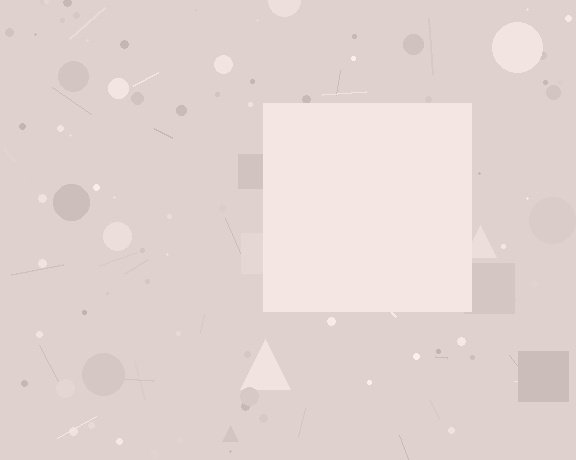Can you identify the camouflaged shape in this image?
The camouflaged shape is a square.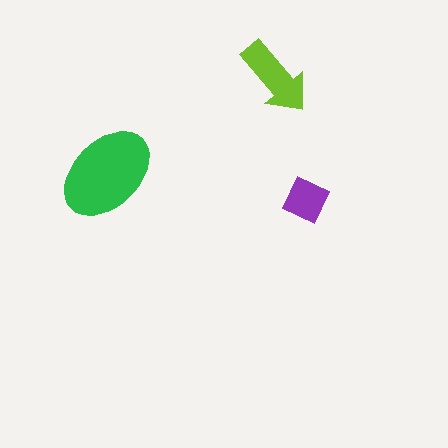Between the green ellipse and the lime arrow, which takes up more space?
The green ellipse.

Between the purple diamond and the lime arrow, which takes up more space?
The lime arrow.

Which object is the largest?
The green ellipse.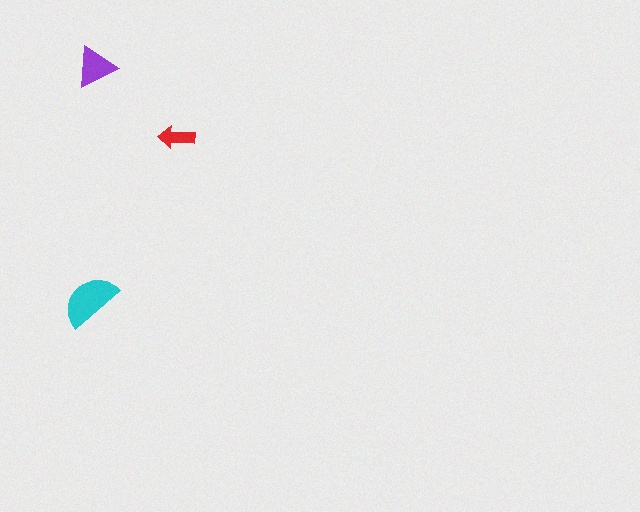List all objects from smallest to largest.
The red arrow, the purple triangle, the cyan semicircle.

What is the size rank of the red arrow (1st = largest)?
3rd.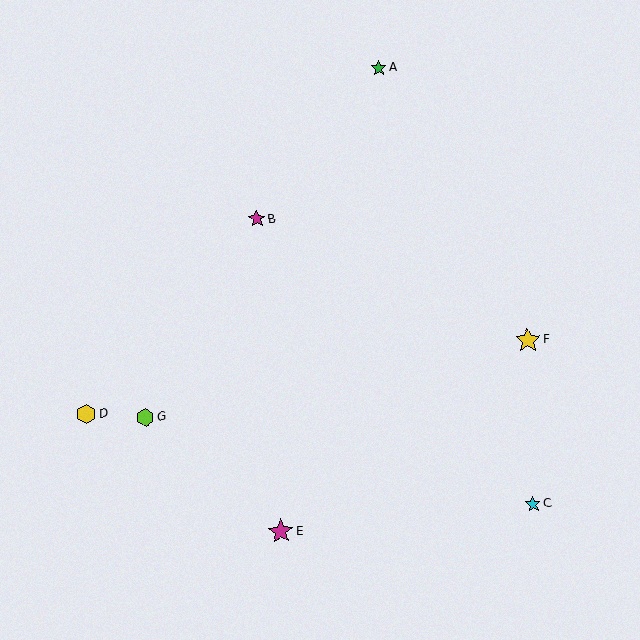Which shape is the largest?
The magenta star (labeled E) is the largest.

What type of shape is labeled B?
Shape B is a magenta star.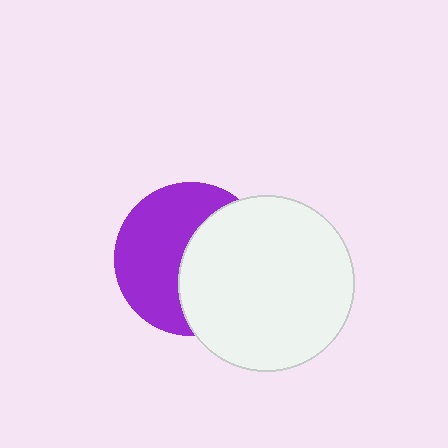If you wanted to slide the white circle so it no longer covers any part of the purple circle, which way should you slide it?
Slide it right — that is the most direct way to separate the two shapes.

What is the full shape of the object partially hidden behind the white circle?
The partially hidden object is a purple circle.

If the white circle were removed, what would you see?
You would see the complete purple circle.